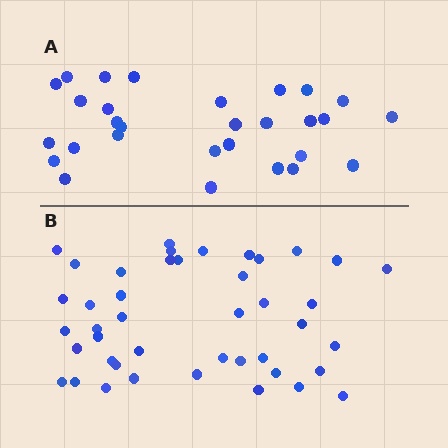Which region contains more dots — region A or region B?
Region B (the bottom region) has more dots.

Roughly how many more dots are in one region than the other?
Region B has approximately 15 more dots than region A.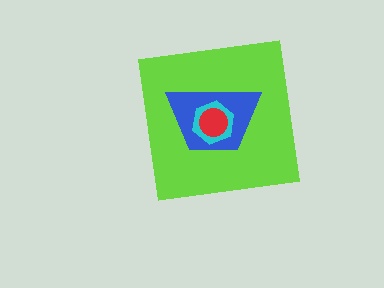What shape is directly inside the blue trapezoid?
The cyan hexagon.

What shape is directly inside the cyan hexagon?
The red circle.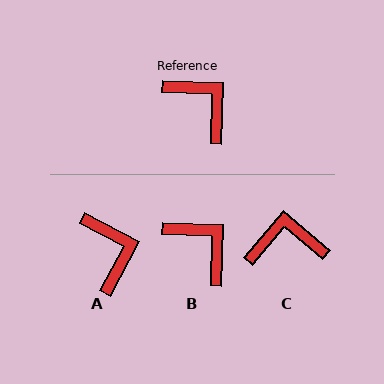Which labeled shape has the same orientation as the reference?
B.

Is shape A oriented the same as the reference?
No, it is off by about 26 degrees.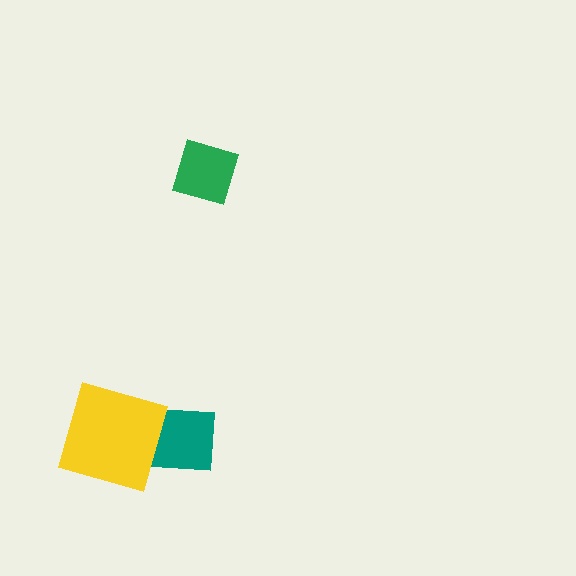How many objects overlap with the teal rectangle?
1 object overlaps with the teal rectangle.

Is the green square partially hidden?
No, no other shape covers it.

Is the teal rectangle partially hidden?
Yes, it is partially covered by another shape.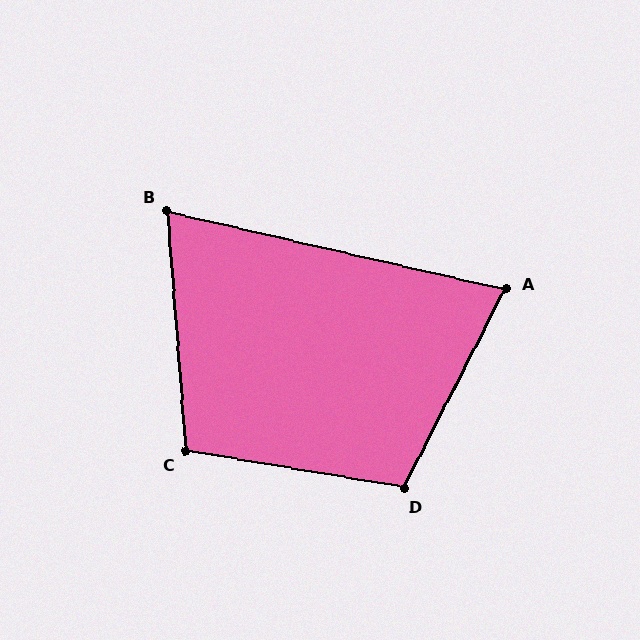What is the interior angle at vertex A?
Approximately 76 degrees (acute).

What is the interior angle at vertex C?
Approximately 104 degrees (obtuse).